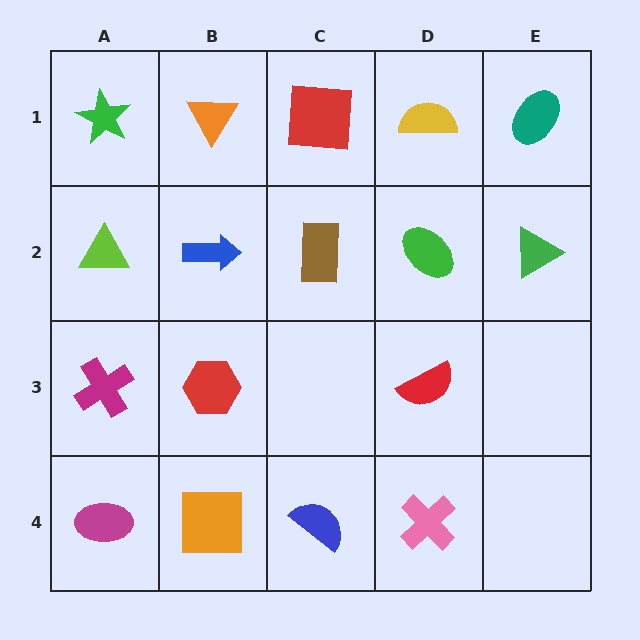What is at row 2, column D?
A green ellipse.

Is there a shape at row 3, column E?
No, that cell is empty.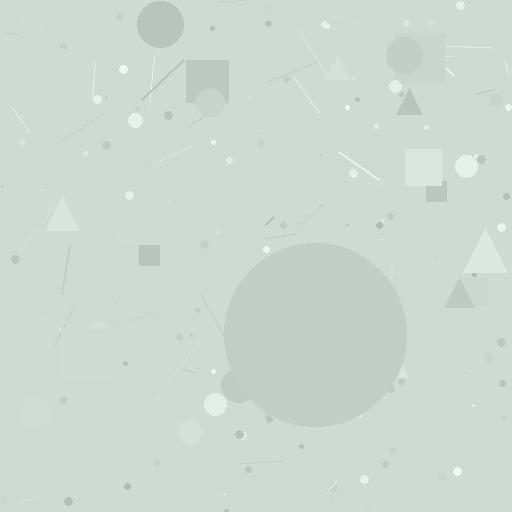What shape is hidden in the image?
A circle is hidden in the image.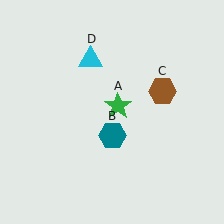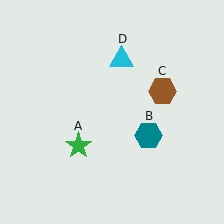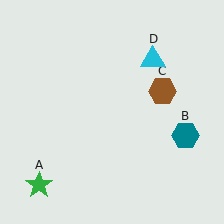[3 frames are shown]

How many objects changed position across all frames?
3 objects changed position: green star (object A), teal hexagon (object B), cyan triangle (object D).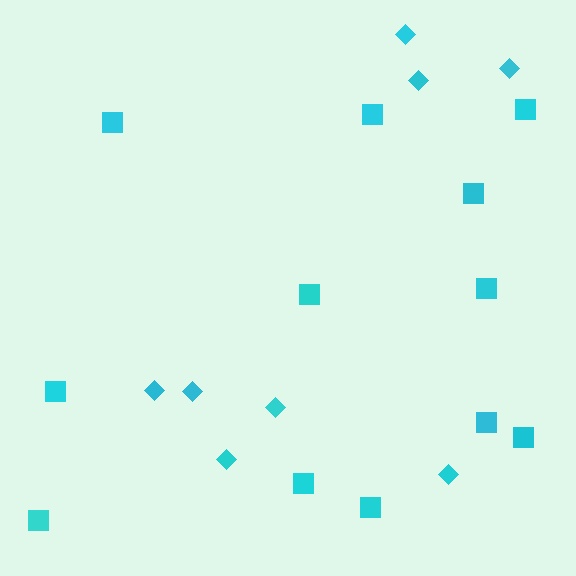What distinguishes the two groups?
There are 2 groups: one group of squares (12) and one group of diamonds (8).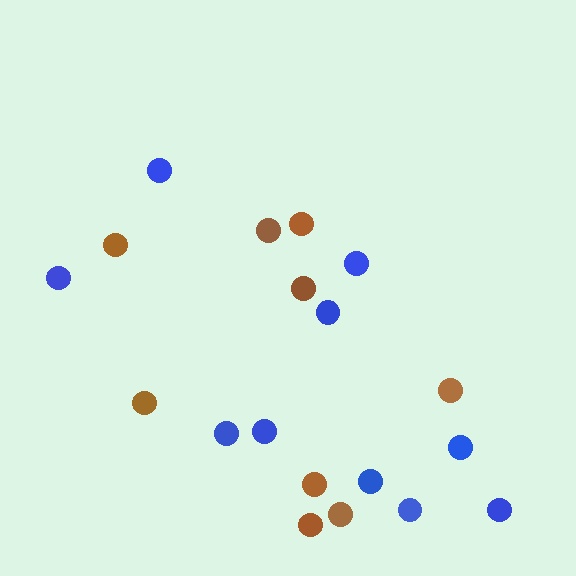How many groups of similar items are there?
There are 2 groups: one group of blue circles (10) and one group of brown circles (9).